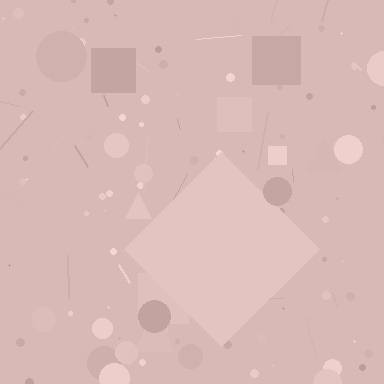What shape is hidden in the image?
A diamond is hidden in the image.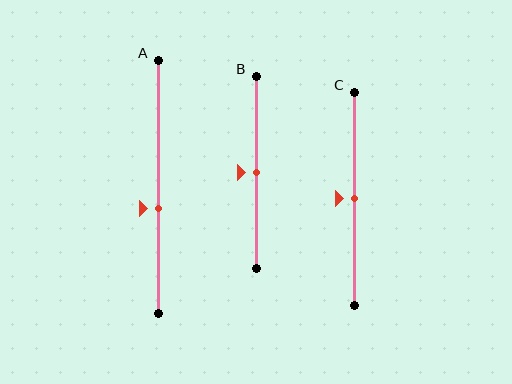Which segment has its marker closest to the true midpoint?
Segment B has its marker closest to the true midpoint.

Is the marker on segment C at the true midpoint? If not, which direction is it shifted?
Yes, the marker on segment C is at the true midpoint.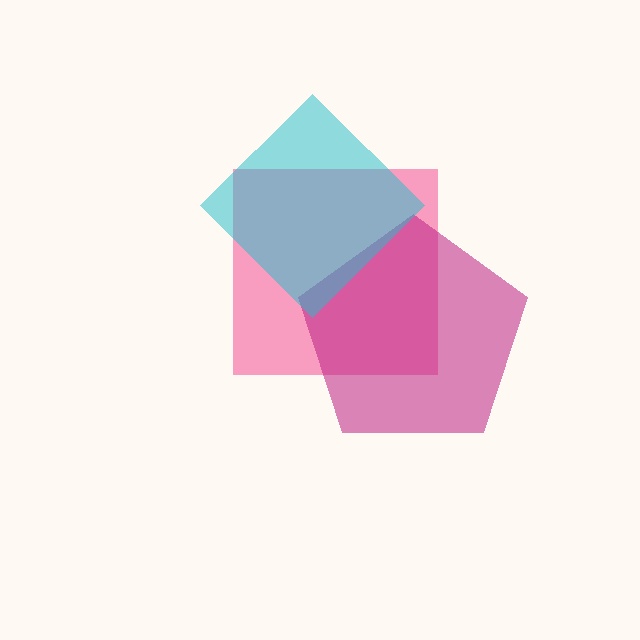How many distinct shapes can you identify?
There are 3 distinct shapes: a pink square, a magenta pentagon, a cyan diamond.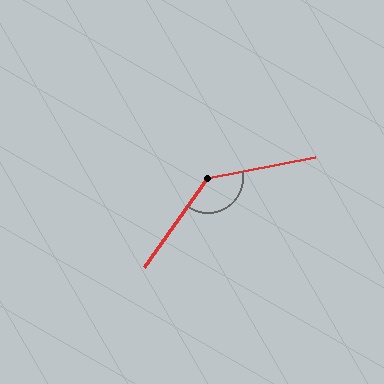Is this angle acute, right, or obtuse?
It is obtuse.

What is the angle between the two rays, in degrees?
Approximately 136 degrees.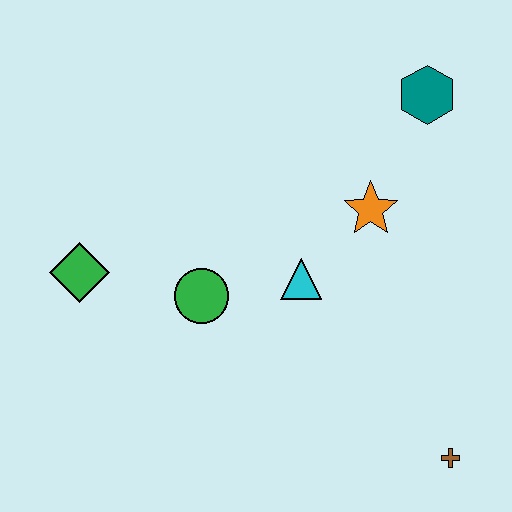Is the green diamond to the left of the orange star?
Yes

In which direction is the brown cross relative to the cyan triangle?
The brown cross is below the cyan triangle.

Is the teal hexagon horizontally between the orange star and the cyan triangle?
No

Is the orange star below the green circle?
No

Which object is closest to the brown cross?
The cyan triangle is closest to the brown cross.